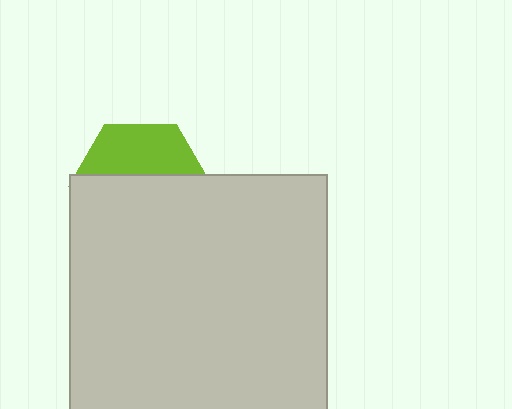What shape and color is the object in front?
The object in front is a light gray rectangle.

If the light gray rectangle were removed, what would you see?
You would see the complete lime hexagon.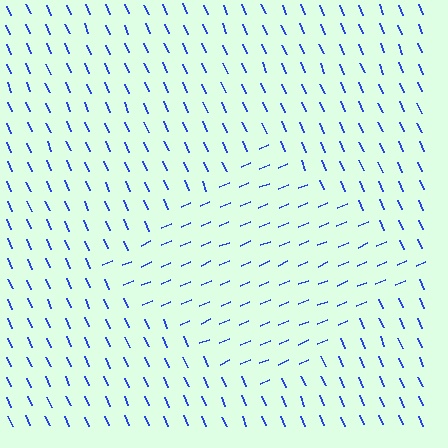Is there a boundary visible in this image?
Yes, there is a texture boundary formed by a change in line orientation.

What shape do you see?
I see a diamond.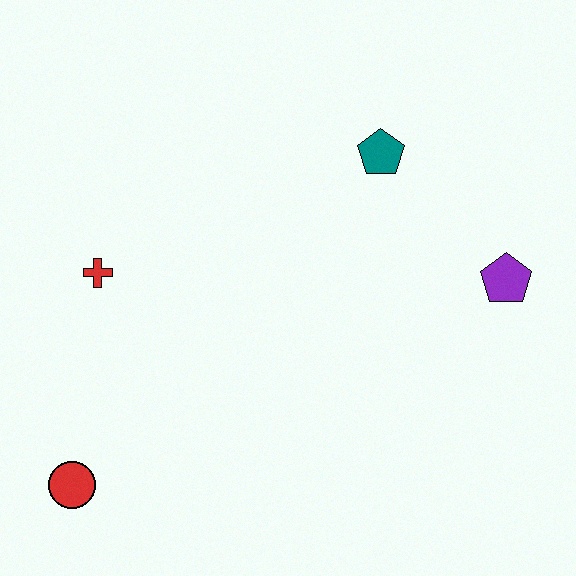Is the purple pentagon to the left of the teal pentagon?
No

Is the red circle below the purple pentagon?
Yes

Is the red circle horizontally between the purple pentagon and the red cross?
No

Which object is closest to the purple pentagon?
The teal pentagon is closest to the purple pentagon.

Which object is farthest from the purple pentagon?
The red circle is farthest from the purple pentagon.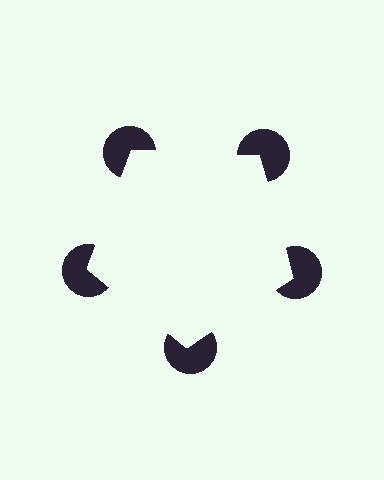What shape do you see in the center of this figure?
An illusory pentagon — its edges are inferred from the aligned wedge cuts in the pac-man discs, not physically drawn.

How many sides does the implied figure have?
5 sides.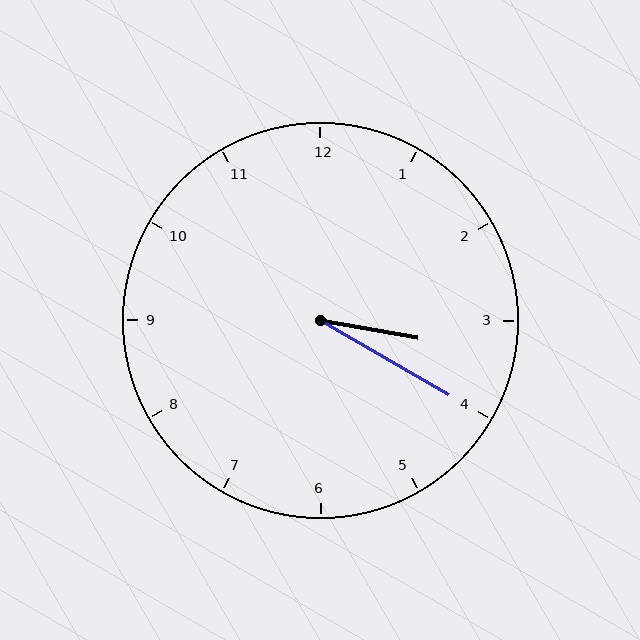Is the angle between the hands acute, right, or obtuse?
It is acute.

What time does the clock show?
3:20.